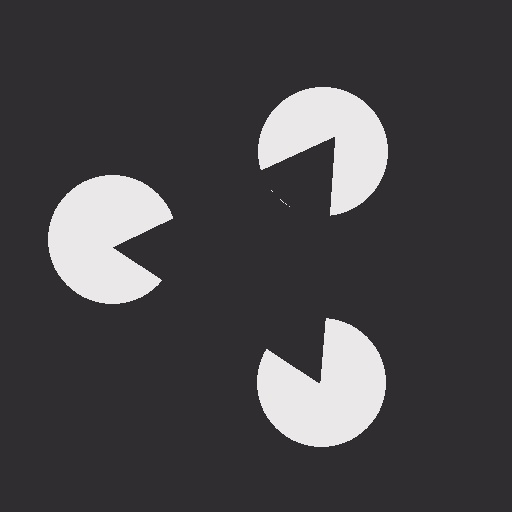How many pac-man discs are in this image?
There are 3 — one at each vertex of the illusory triangle.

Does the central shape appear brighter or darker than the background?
It typically appears slightly darker than the background, even though no actual brightness change is drawn.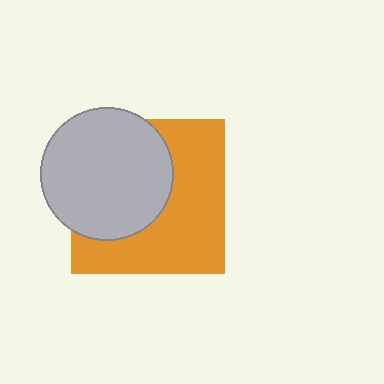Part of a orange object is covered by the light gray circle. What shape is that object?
It is a square.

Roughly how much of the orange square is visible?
About half of it is visible (roughly 54%).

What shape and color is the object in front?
The object in front is a light gray circle.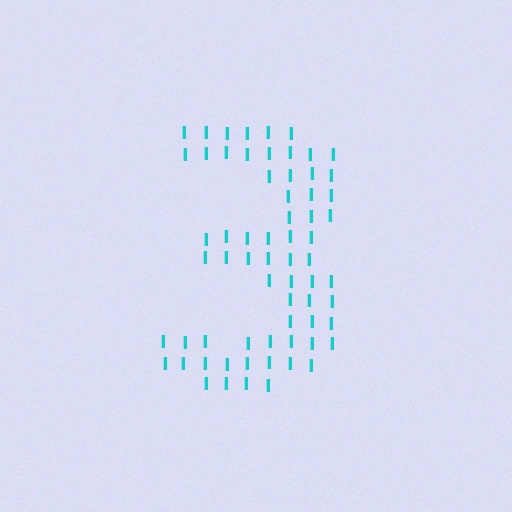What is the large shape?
The large shape is the digit 3.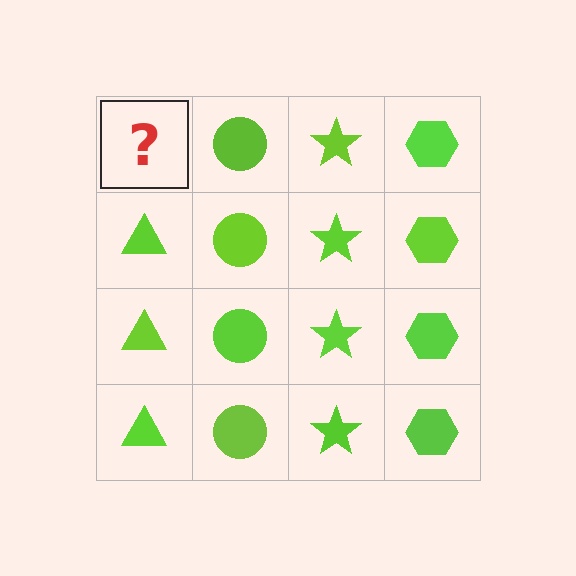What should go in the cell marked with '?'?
The missing cell should contain a lime triangle.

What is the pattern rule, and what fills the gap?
The rule is that each column has a consistent shape. The gap should be filled with a lime triangle.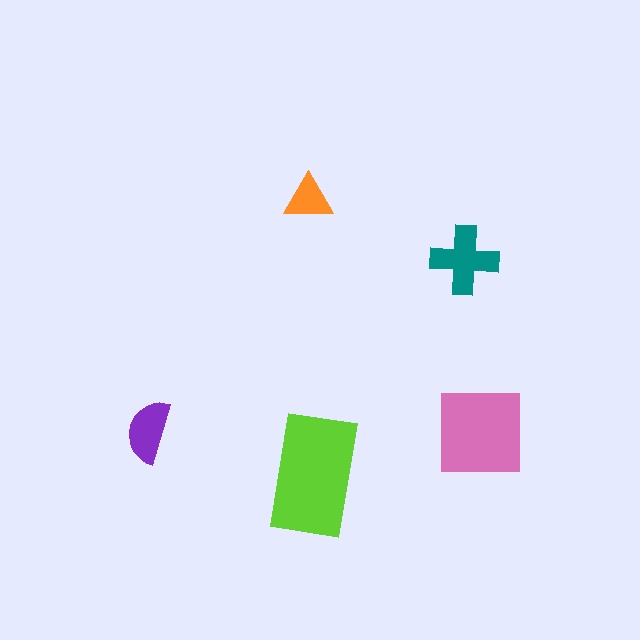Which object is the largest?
The lime rectangle.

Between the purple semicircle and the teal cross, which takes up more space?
The teal cross.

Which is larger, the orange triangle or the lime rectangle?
The lime rectangle.